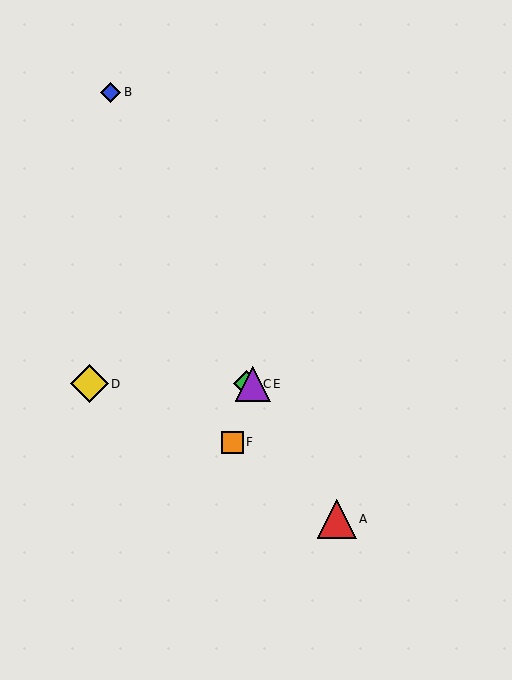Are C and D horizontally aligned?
Yes, both are at y≈384.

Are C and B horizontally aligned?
No, C is at y≈384 and B is at y≈92.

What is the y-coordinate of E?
Object E is at y≈384.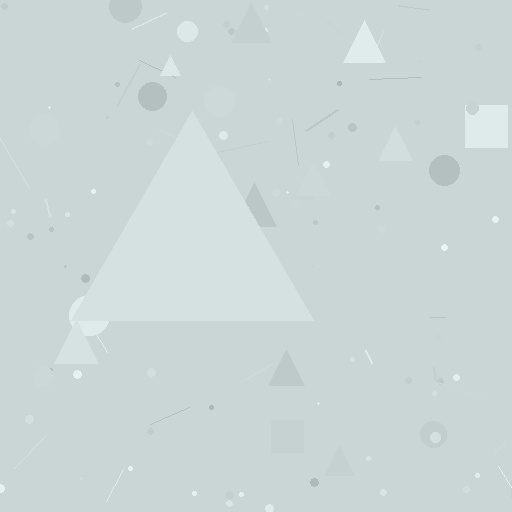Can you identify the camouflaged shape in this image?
The camouflaged shape is a triangle.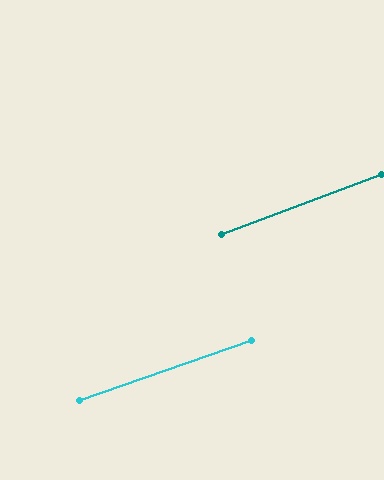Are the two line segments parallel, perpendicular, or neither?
Parallel — their directions differ by only 1.1°.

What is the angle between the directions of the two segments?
Approximately 1 degree.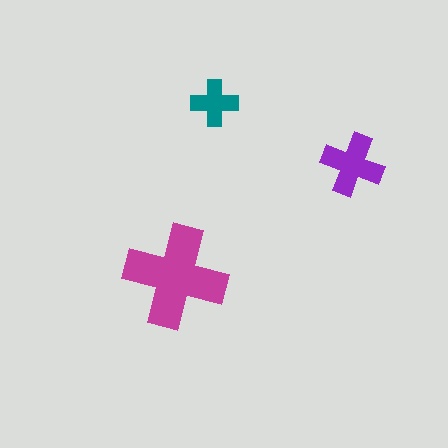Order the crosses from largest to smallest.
the magenta one, the purple one, the teal one.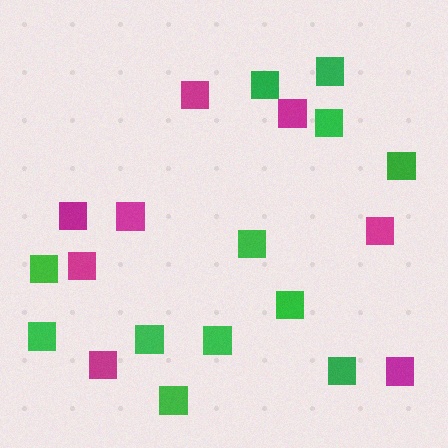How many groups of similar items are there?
There are 2 groups: one group of magenta squares (8) and one group of green squares (12).